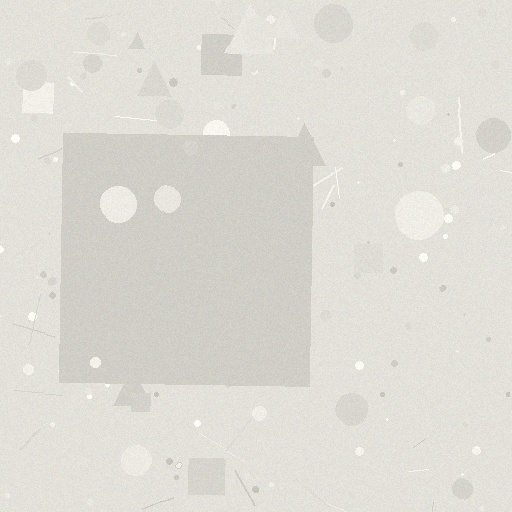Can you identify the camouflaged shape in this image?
The camouflaged shape is a square.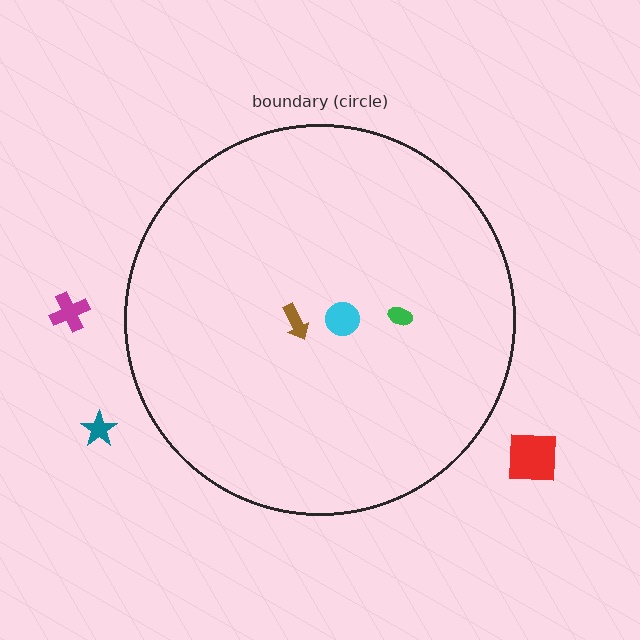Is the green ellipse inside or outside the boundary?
Inside.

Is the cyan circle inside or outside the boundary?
Inside.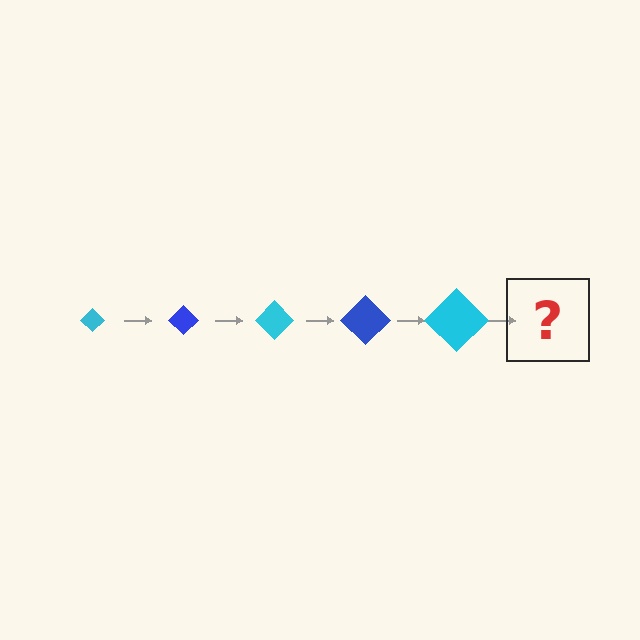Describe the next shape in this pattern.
It should be a blue diamond, larger than the previous one.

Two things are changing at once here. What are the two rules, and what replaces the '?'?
The two rules are that the diamond grows larger each step and the color cycles through cyan and blue. The '?' should be a blue diamond, larger than the previous one.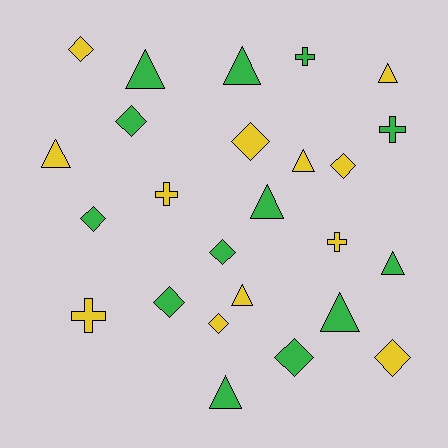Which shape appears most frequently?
Diamond, with 10 objects.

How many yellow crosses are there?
There are 3 yellow crosses.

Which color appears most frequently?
Green, with 13 objects.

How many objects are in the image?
There are 25 objects.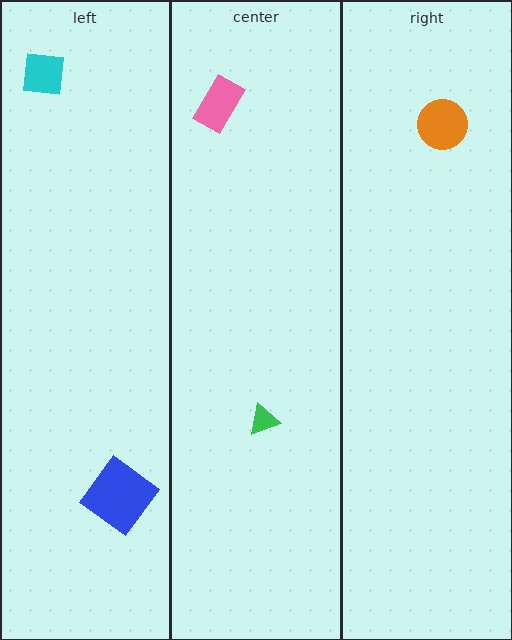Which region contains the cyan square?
The left region.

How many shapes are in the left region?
2.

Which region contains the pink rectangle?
The center region.